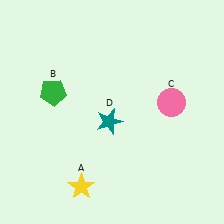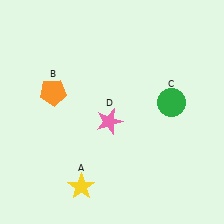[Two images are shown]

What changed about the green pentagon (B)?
In Image 1, B is green. In Image 2, it changed to orange.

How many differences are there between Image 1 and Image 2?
There are 3 differences between the two images.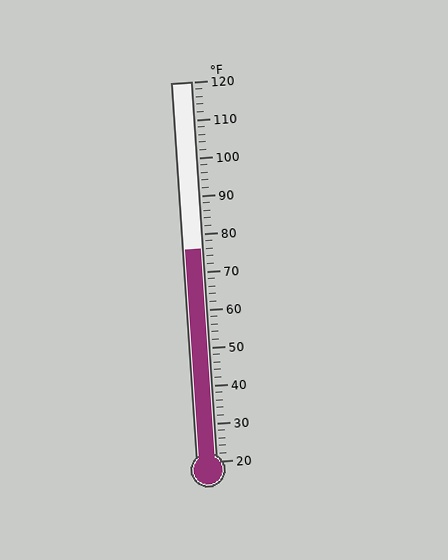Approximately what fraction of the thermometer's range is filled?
The thermometer is filled to approximately 55% of its range.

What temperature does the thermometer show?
The thermometer shows approximately 76°F.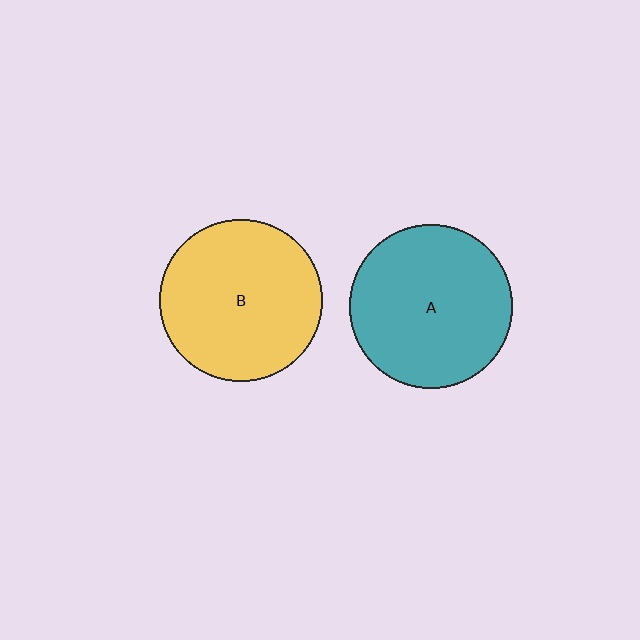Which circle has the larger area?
Circle A (teal).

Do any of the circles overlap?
No, none of the circles overlap.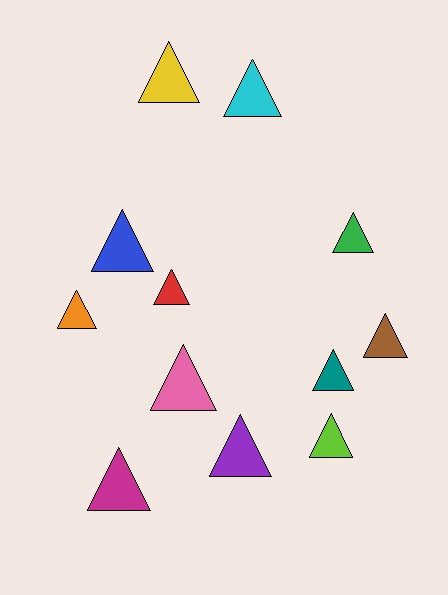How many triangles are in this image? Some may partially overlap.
There are 12 triangles.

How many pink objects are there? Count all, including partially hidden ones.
There is 1 pink object.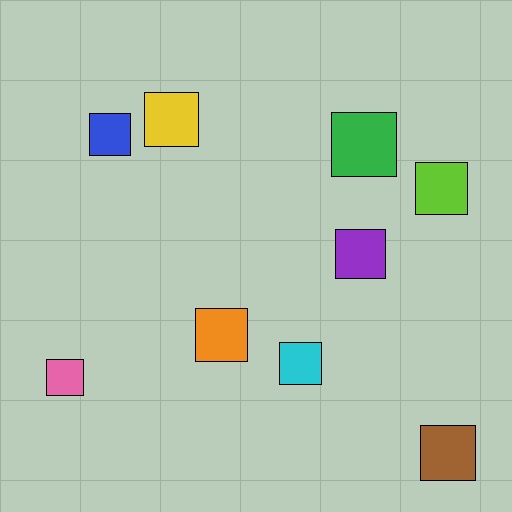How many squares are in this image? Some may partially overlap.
There are 9 squares.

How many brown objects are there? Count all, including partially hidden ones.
There is 1 brown object.